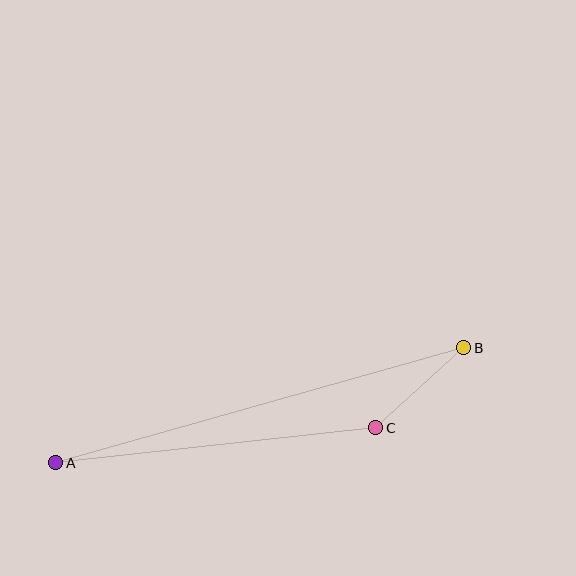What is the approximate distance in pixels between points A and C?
The distance between A and C is approximately 322 pixels.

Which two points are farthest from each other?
Points A and B are farthest from each other.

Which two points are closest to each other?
Points B and C are closest to each other.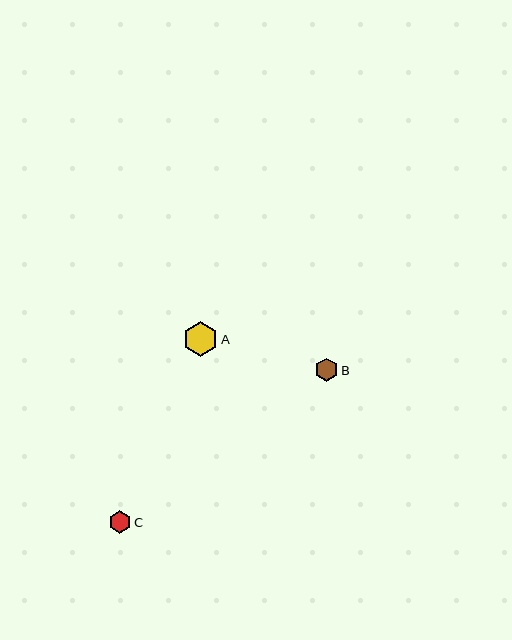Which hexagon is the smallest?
Hexagon C is the smallest with a size of approximately 23 pixels.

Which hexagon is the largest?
Hexagon A is the largest with a size of approximately 35 pixels.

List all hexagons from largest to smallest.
From largest to smallest: A, B, C.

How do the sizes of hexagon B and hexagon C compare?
Hexagon B and hexagon C are approximately the same size.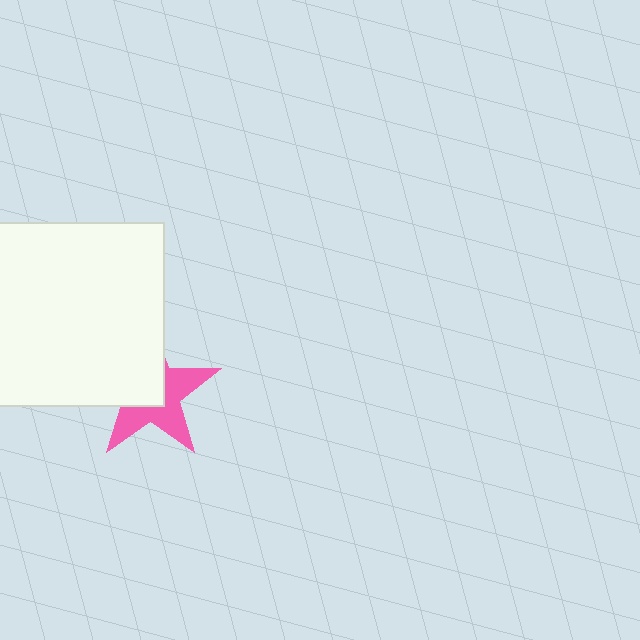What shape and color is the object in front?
The object in front is a white square.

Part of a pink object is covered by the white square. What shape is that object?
It is a star.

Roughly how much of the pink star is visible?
About half of it is visible (roughly 50%).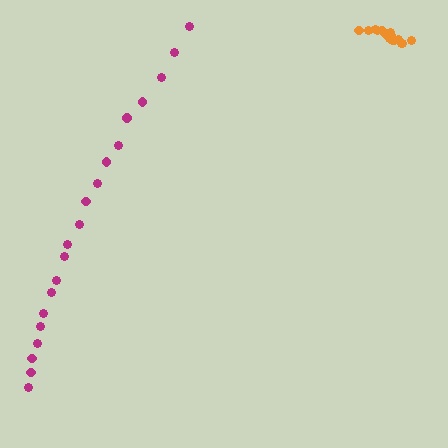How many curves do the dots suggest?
There are 2 distinct paths.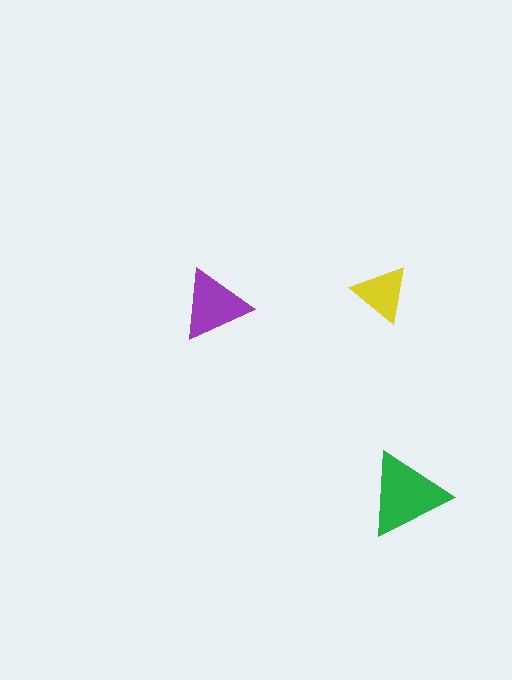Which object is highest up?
The yellow triangle is topmost.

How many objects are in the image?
There are 3 objects in the image.